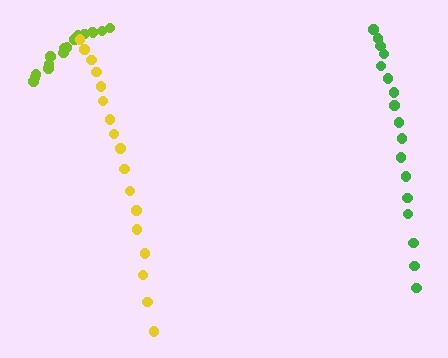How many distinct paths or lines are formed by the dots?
There are 3 distinct paths.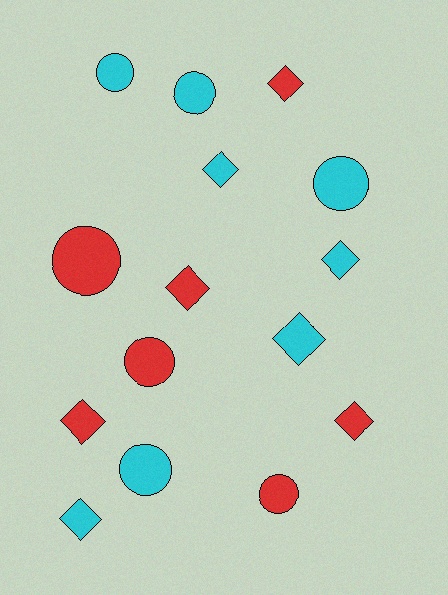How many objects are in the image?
There are 15 objects.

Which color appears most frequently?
Cyan, with 8 objects.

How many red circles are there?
There are 3 red circles.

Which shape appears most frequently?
Diamond, with 8 objects.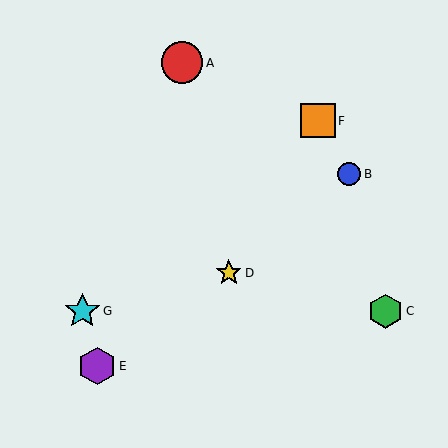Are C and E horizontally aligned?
No, C is at y≈311 and E is at y≈366.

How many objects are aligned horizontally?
2 objects (C, G) are aligned horizontally.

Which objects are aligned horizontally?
Objects C, G are aligned horizontally.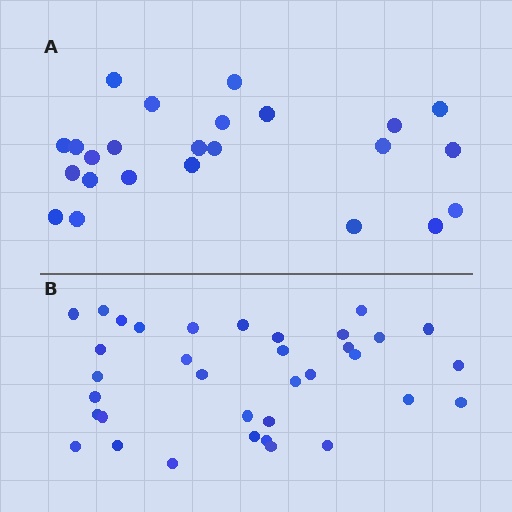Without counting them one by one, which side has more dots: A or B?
Region B (the bottom region) has more dots.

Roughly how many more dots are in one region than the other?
Region B has roughly 12 or so more dots than region A.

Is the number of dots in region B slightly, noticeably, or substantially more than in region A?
Region B has substantially more. The ratio is roughly 1.5 to 1.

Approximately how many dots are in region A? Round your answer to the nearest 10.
About 20 dots. (The exact count is 24, which rounds to 20.)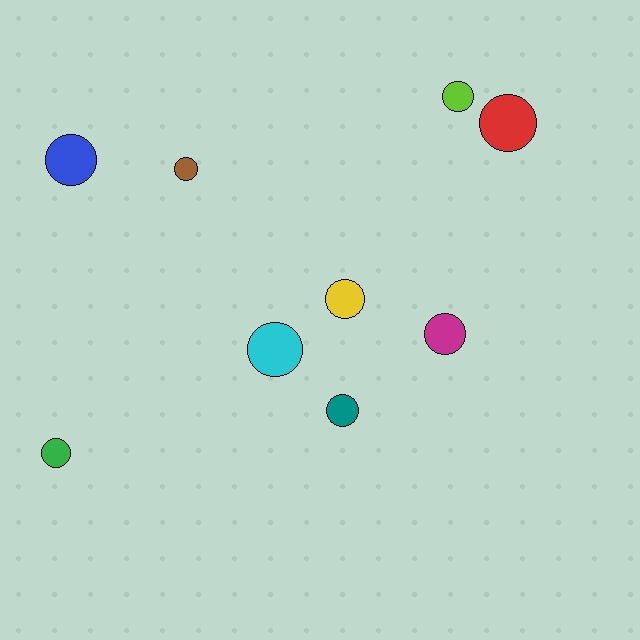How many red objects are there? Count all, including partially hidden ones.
There is 1 red object.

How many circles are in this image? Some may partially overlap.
There are 9 circles.